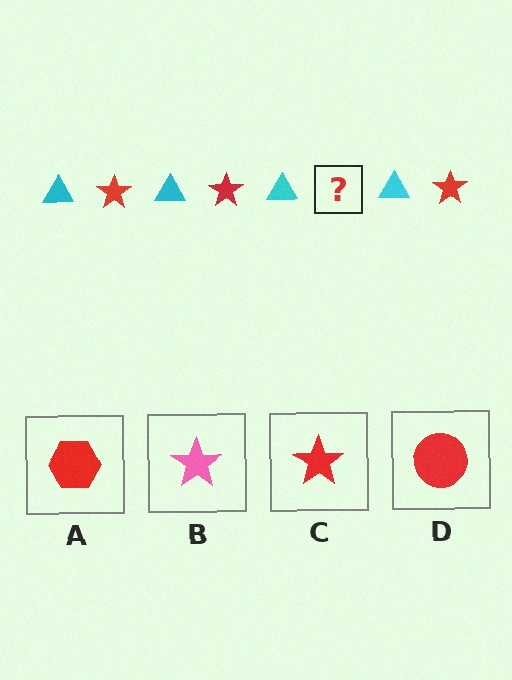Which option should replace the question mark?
Option C.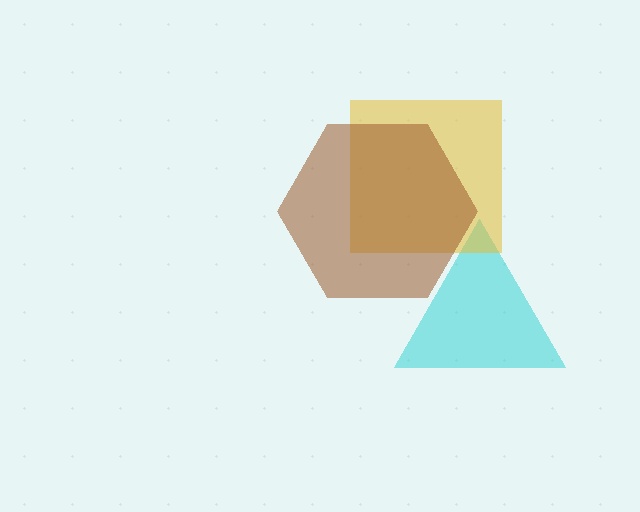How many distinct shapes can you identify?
There are 3 distinct shapes: a cyan triangle, a yellow square, a brown hexagon.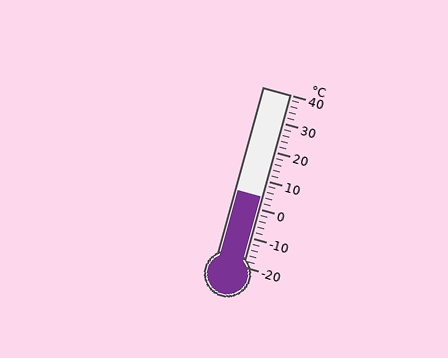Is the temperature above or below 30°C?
The temperature is below 30°C.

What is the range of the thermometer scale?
The thermometer scale ranges from -20°C to 40°C.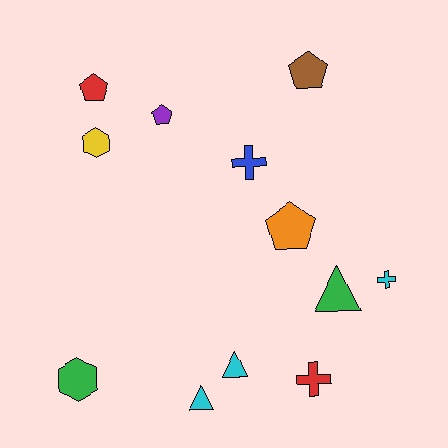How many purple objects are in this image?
There is 1 purple object.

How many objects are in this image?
There are 12 objects.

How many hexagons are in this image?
There are 2 hexagons.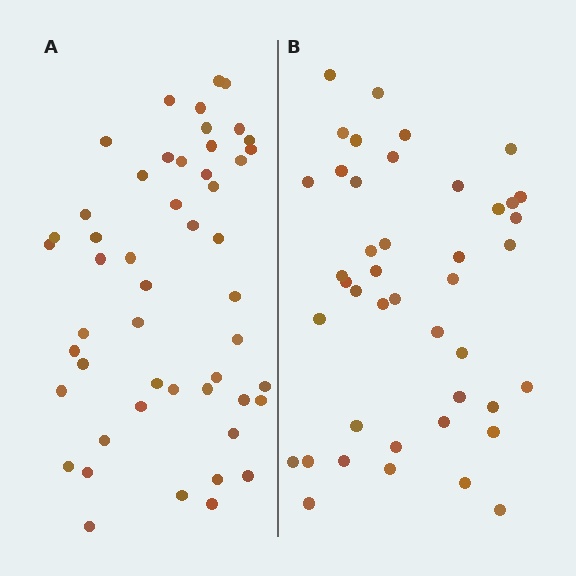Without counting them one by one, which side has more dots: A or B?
Region A (the left region) has more dots.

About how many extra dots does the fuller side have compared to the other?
Region A has roughly 8 or so more dots than region B.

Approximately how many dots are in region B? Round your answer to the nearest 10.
About 40 dots. (The exact count is 43, which rounds to 40.)